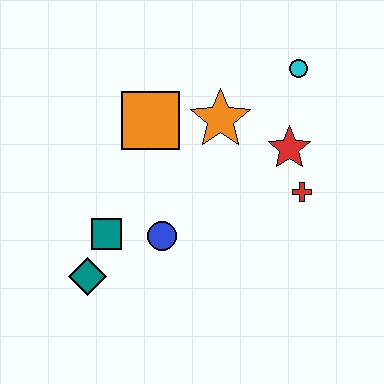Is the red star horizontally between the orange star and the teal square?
No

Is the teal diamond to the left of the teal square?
Yes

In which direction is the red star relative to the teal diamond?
The red star is to the right of the teal diamond.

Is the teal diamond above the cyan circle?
No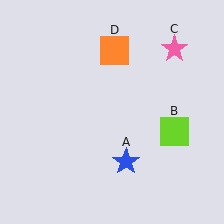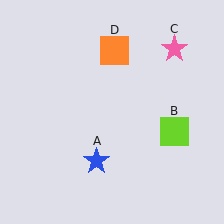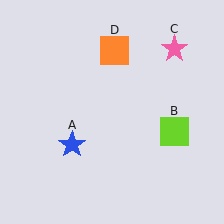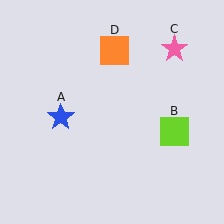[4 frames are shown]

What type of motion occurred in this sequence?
The blue star (object A) rotated clockwise around the center of the scene.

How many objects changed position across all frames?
1 object changed position: blue star (object A).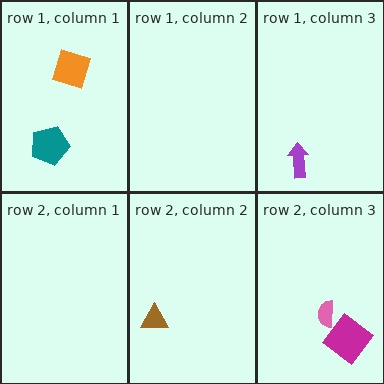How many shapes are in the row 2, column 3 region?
2.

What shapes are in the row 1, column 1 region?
The teal pentagon, the orange diamond.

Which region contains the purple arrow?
The row 1, column 3 region.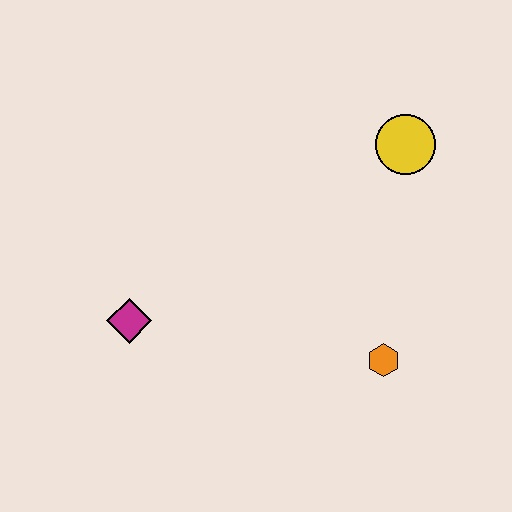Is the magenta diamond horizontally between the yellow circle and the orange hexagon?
No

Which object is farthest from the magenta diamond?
The yellow circle is farthest from the magenta diamond.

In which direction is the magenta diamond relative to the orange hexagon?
The magenta diamond is to the left of the orange hexagon.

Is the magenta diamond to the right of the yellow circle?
No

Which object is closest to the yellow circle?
The orange hexagon is closest to the yellow circle.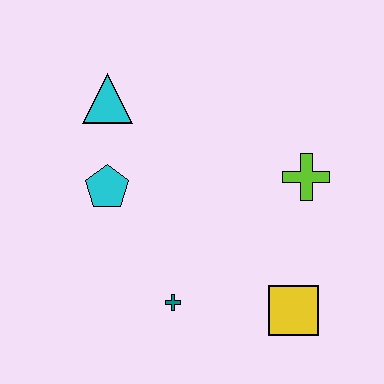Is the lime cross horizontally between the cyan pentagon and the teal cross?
No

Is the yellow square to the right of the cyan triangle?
Yes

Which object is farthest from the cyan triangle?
The yellow square is farthest from the cyan triangle.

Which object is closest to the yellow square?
The teal cross is closest to the yellow square.